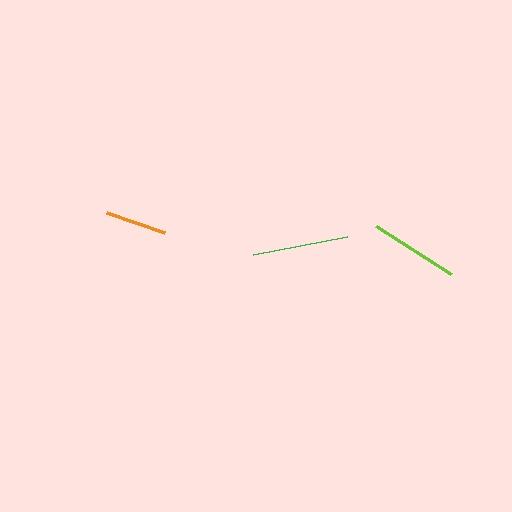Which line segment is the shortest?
The orange line is the shortest at approximately 62 pixels.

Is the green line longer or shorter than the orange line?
The green line is longer than the orange line.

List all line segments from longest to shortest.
From longest to shortest: green, lime, orange.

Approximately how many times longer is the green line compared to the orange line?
The green line is approximately 1.6 times the length of the orange line.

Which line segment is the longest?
The green line is the longest at approximately 96 pixels.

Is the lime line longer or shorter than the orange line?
The lime line is longer than the orange line.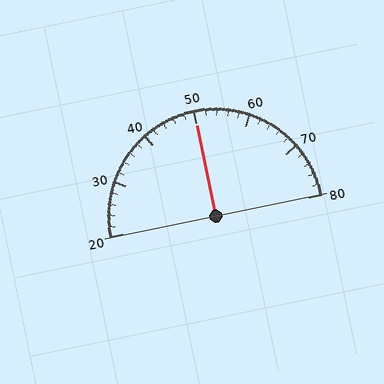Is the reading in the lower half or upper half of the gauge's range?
The reading is in the upper half of the range (20 to 80).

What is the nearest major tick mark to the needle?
The nearest major tick mark is 50.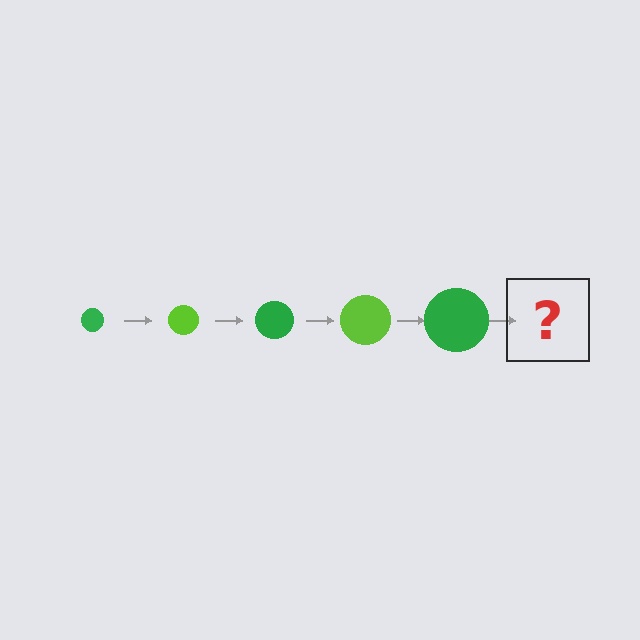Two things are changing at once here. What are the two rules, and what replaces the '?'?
The two rules are that the circle grows larger each step and the color cycles through green and lime. The '?' should be a lime circle, larger than the previous one.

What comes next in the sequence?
The next element should be a lime circle, larger than the previous one.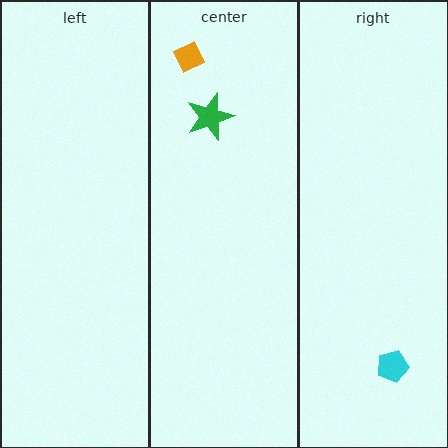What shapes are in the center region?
The orange diamond, the green star.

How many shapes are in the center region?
2.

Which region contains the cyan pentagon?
The right region.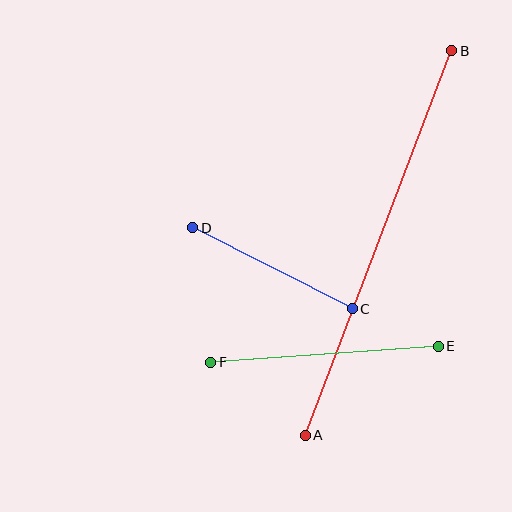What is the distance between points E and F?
The distance is approximately 228 pixels.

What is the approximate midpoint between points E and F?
The midpoint is at approximately (324, 354) pixels.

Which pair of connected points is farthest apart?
Points A and B are farthest apart.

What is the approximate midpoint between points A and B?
The midpoint is at approximately (379, 243) pixels.